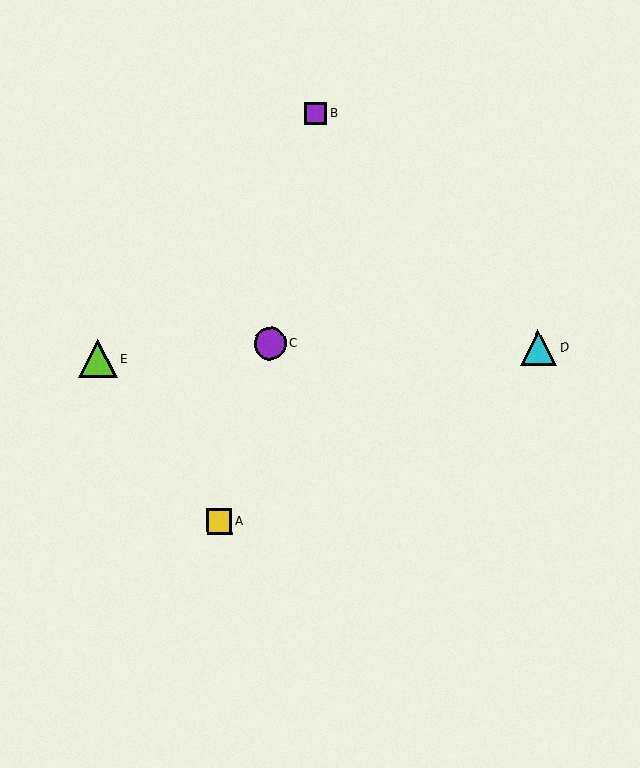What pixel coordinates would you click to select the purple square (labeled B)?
Click at (316, 113) to select the purple square B.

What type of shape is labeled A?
Shape A is a yellow square.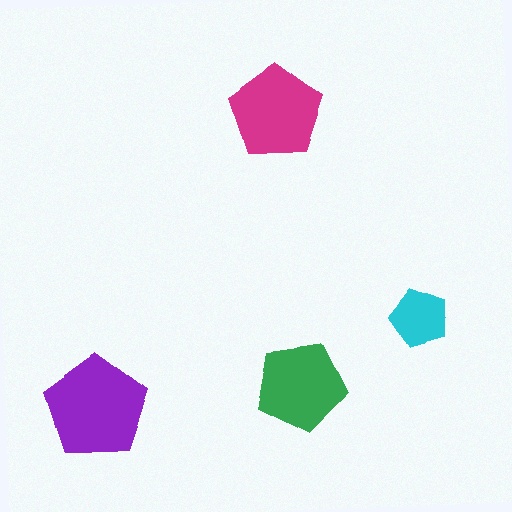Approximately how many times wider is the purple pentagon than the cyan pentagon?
About 2 times wider.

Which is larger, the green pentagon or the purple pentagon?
The purple one.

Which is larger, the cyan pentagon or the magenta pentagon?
The magenta one.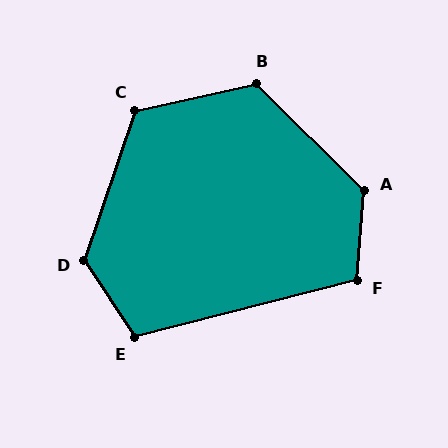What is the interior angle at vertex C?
Approximately 121 degrees (obtuse).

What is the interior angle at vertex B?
Approximately 123 degrees (obtuse).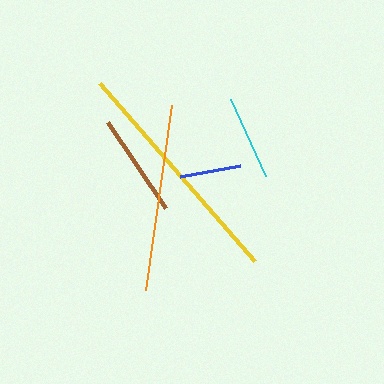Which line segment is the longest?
The yellow line is the longest at approximately 236 pixels.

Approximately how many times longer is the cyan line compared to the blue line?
The cyan line is approximately 1.4 times the length of the blue line.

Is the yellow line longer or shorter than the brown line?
The yellow line is longer than the brown line.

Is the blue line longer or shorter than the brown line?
The brown line is longer than the blue line.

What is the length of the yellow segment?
The yellow segment is approximately 236 pixels long.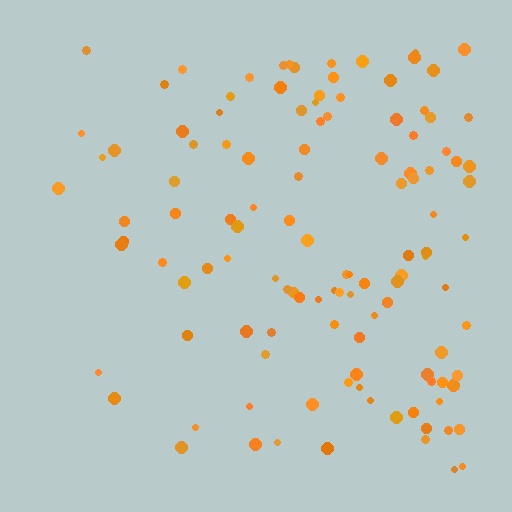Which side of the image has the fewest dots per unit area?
The left.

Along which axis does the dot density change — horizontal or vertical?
Horizontal.